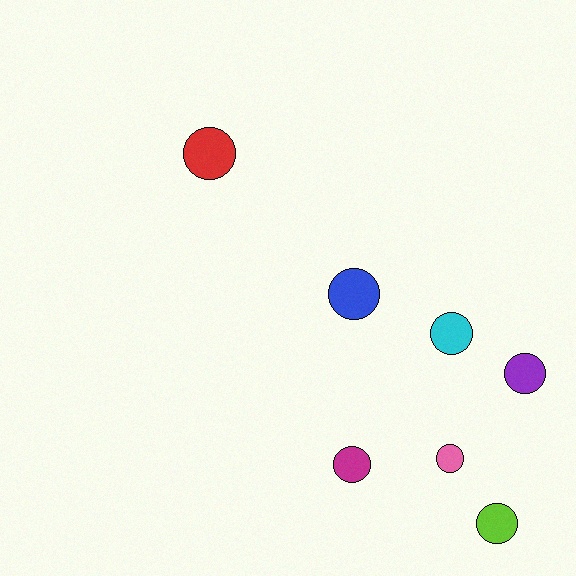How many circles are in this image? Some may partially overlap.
There are 7 circles.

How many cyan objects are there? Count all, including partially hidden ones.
There is 1 cyan object.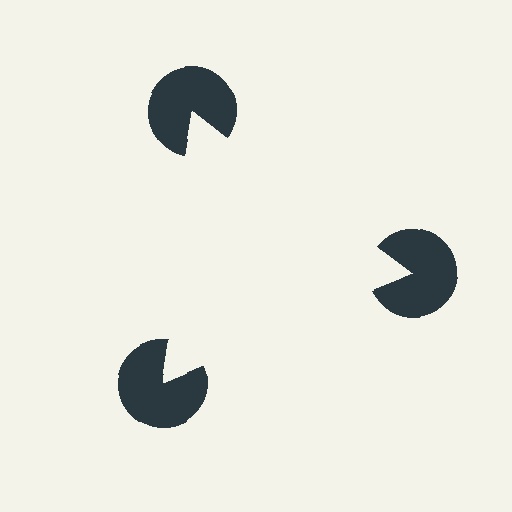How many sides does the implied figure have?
3 sides.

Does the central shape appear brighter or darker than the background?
It typically appears slightly brighter than the background, even though no actual brightness change is drawn.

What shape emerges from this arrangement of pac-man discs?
An illusory triangle — its edges are inferred from the aligned wedge cuts in the pac-man discs, not physically drawn.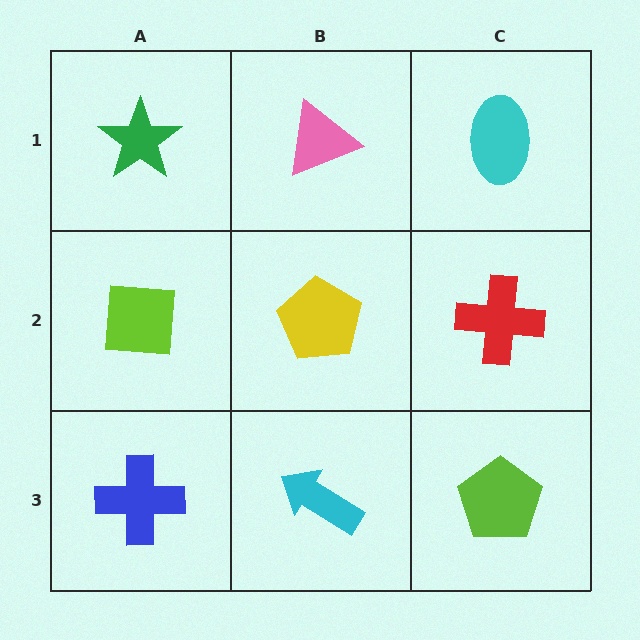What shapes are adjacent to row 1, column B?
A yellow pentagon (row 2, column B), a green star (row 1, column A), a cyan ellipse (row 1, column C).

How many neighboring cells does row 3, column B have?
3.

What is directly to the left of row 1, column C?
A pink triangle.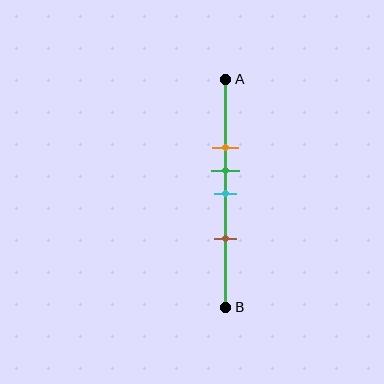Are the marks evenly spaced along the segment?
No, the marks are not evenly spaced.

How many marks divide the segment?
There are 4 marks dividing the segment.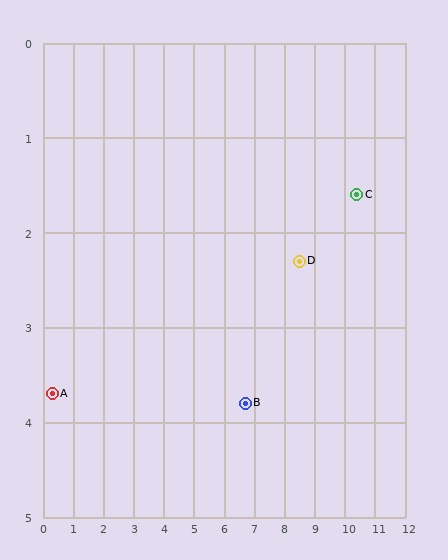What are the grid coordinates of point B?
Point B is at approximately (6.7, 3.8).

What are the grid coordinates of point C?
Point C is at approximately (10.4, 1.6).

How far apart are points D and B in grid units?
Points D and B are about 2.3 grid units apart.